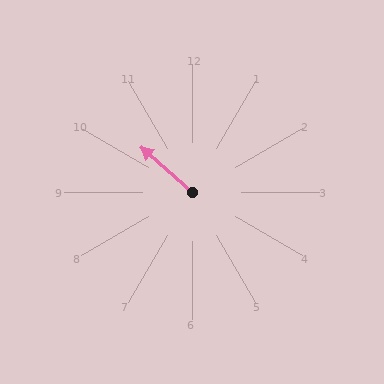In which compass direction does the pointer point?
Northwest.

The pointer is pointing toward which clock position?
Roughly 10 o'clock.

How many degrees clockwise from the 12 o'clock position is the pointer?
Approximately 311 degrees.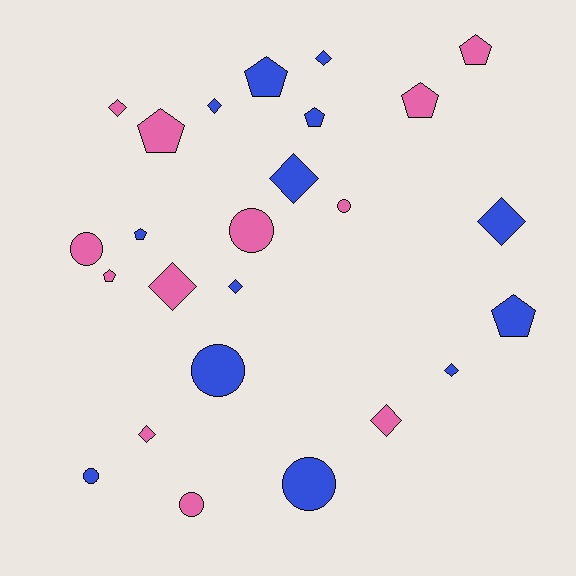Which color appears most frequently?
Blue, with 13 objects.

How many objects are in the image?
There are 25 objects.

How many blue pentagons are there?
There are 4 blue pentagons.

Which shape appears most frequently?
Diamond, with 10 objects.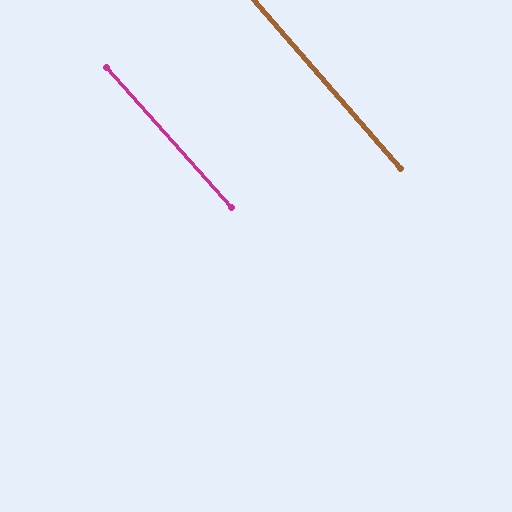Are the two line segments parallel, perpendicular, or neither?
Parallel — their directions differ by only 0.5°.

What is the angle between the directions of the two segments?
Approximately 1 degree.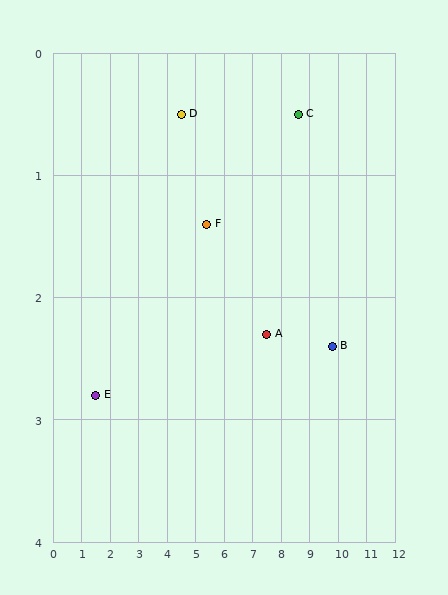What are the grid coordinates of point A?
Point A is at approximately (7.5, 2.3).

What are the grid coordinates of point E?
Point E is at approximately (1.5, 2.8).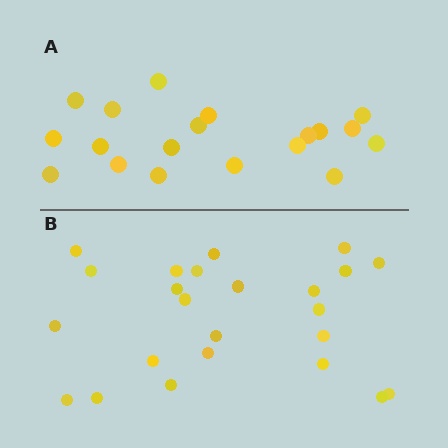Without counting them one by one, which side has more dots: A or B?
Region B (the bottom region) has more dots.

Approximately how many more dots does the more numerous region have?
Region B has about 5 more dots than region A.